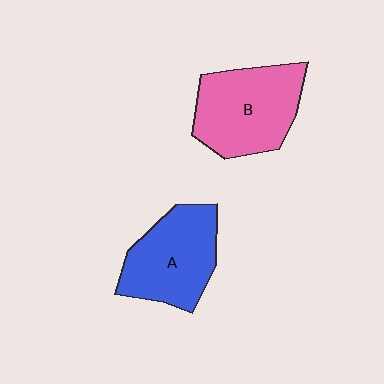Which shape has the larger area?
Shape B (pink).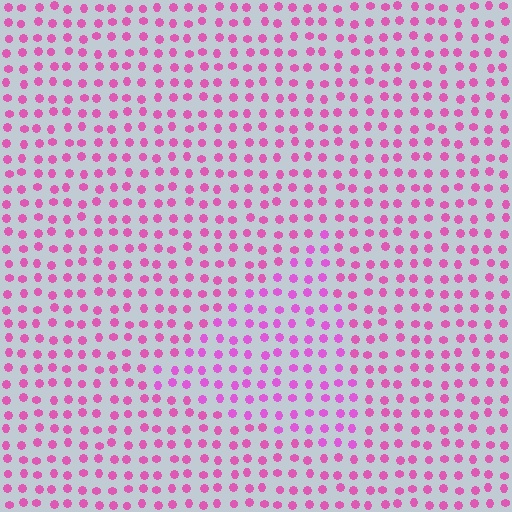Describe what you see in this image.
The image is filled with small pink elements in a uniform arrangement. A triangle-shaped region is visible where the elements are tinted to a slightly different hue, forming a subtle color boundary.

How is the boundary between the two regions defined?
The boundary is defined purely by a slight shift in hue (about 18 degrees). Spacing, size, and orientation are identical on both sides.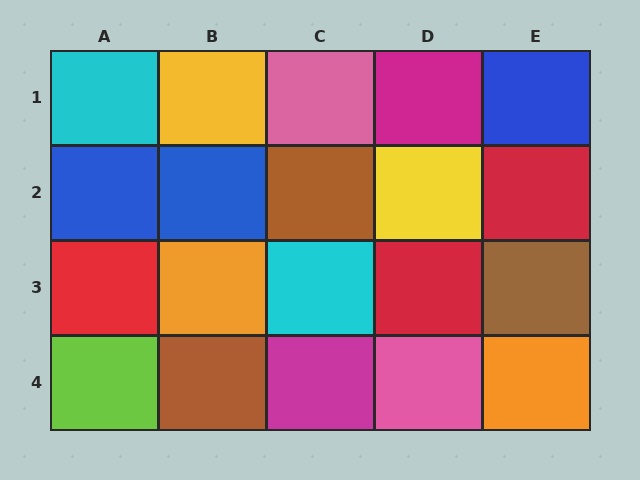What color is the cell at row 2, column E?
Red.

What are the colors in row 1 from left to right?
Cyan, yellow, pink, magenta, blue.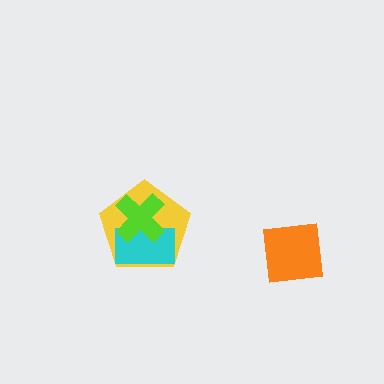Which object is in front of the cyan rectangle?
The lime cross is in front of the cyan rectangle.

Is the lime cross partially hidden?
No, no other shape covers it.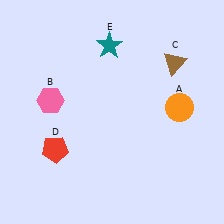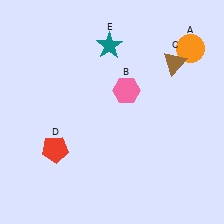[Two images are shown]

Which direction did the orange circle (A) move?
The orange circle (A) moved up.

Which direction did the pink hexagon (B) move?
The pink hexagon (B) moved right.